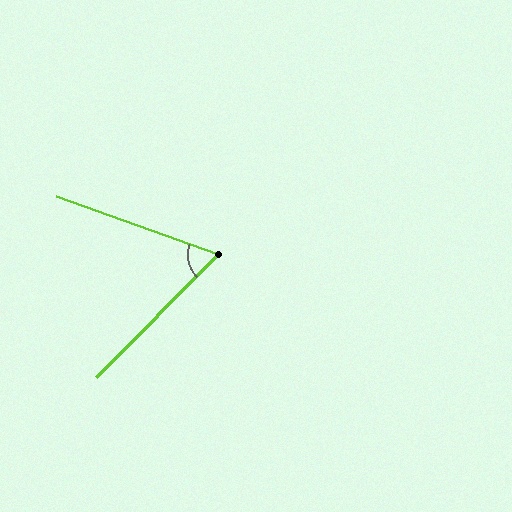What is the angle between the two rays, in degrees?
Approximately 65 degrees.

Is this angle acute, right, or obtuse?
It is acute.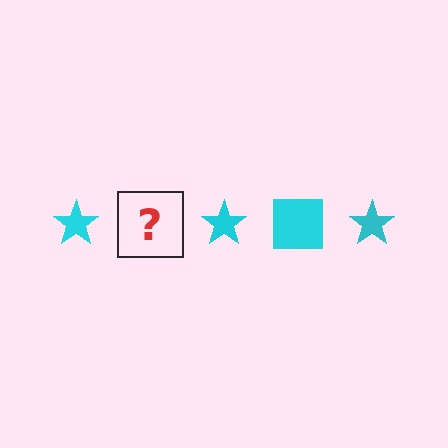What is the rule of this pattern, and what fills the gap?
The rule is that the pattern cycles through star, square shapes in cyan. The gap should be filled with a cyan square.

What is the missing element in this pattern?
The missing element is a cyan square.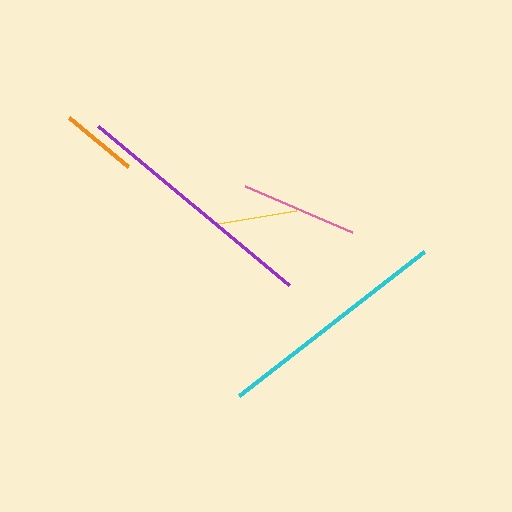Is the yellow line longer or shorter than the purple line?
The purple line is longer than the yellow line.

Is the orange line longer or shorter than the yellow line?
The yellow line is longer than the orange line.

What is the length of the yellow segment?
The yellow segment is approximately 79 pixels long.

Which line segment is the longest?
The purple line is the longest at approximately 249 pixels.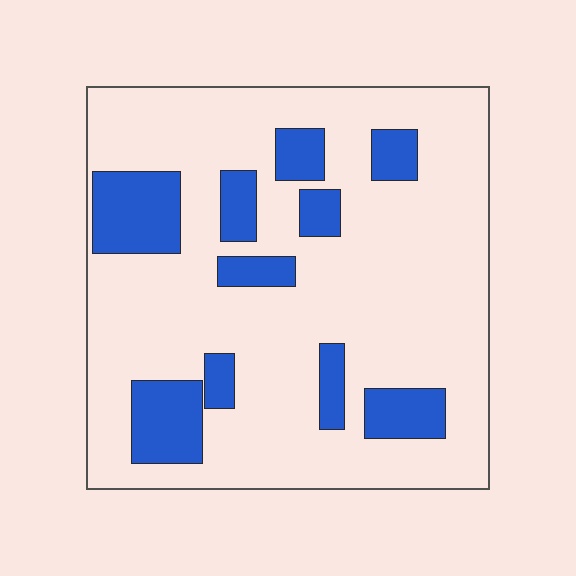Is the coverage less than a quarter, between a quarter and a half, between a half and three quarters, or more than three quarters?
Less than a quarter.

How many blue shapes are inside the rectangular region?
10.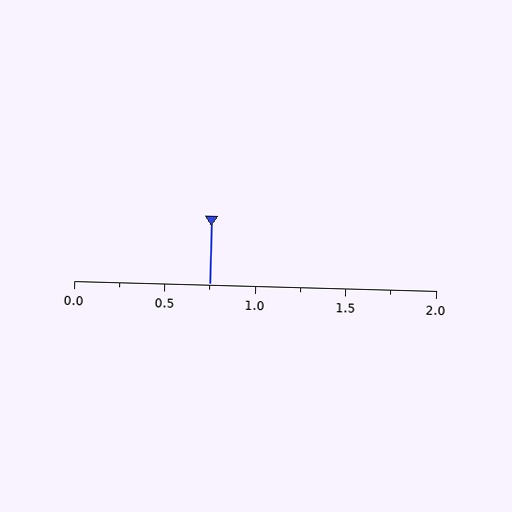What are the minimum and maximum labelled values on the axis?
The axis runs from 0.0 to 2.0.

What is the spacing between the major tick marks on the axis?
The major ticks are spaced 0.5 apart.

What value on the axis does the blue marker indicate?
The marker indicates approximately 0.75.